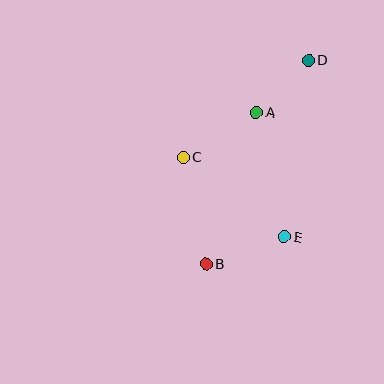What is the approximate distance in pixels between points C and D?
The distance between C and D is approximately 158 pixels.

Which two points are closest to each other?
Points A and D are closest to each other.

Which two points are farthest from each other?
Points B and D are farthest from each other.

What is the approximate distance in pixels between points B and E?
The distance between B and E is approximately 83 pixels.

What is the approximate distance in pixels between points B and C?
The distance between B and C is approximately 110 pixels.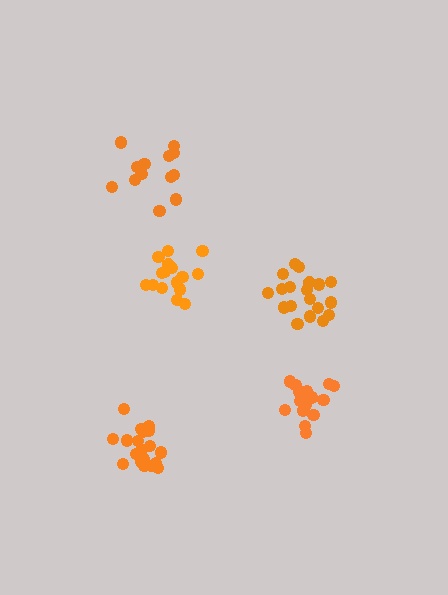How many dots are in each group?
Group 1: 16 dots, Group 2: 14 dots, Group 3: 16 dots, Group 4: 19 dots, Group 5: 19 dots (84 total).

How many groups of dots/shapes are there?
There are 5 groups.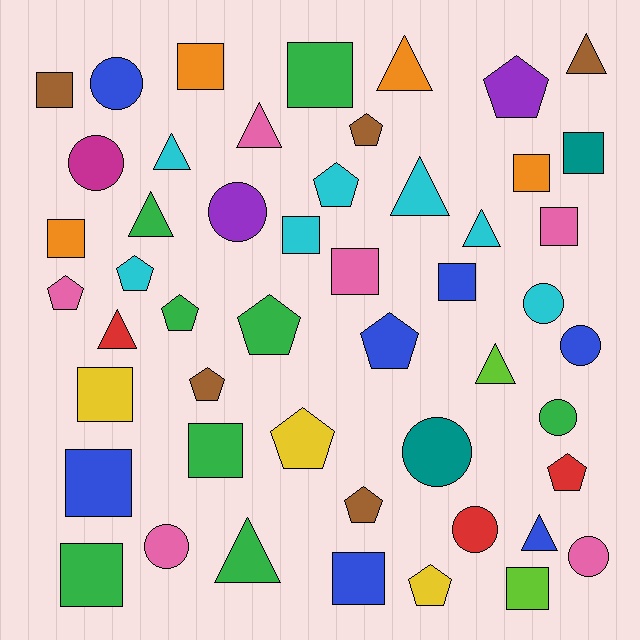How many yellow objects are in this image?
There are 3 yellow objects.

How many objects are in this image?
There are 50 objects.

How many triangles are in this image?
There are 11 triangles.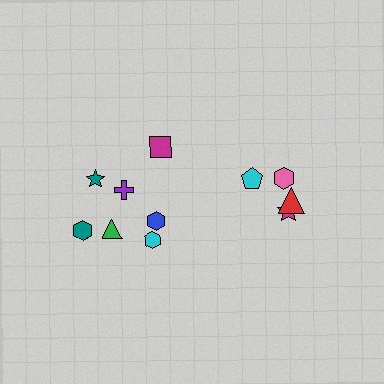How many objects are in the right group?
There are 4 objects.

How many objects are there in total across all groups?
There are 11 objects.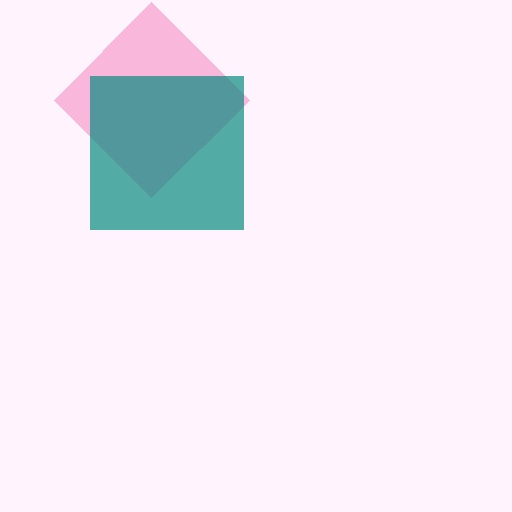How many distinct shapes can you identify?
There are 2 distinct shapes: a pink diamond, a teal square.